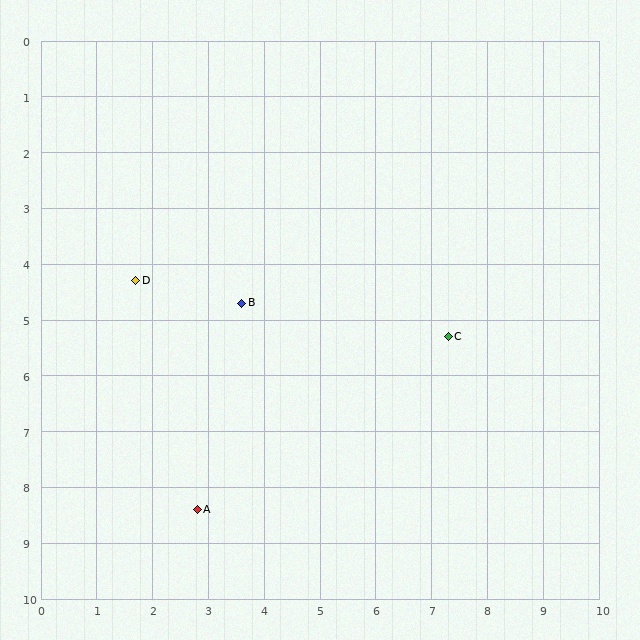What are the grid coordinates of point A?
Point A is at approximately (2.8, 8.4).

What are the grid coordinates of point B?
Point B is at approximately (3.6, 4.7).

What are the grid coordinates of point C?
Point C is at approximately (7.3, 5.3).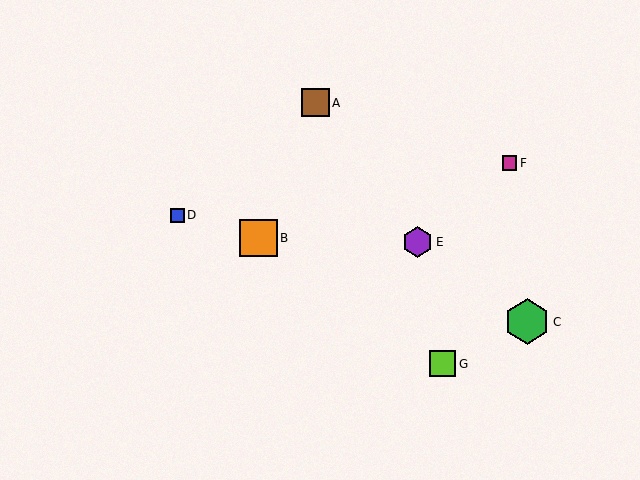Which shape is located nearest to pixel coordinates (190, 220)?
The blue square (labeled D) at (177, 215) is nearest to that location.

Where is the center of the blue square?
The center of the blue square is at (177, 215).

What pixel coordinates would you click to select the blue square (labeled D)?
Click at (177, 215) to select the blue square D.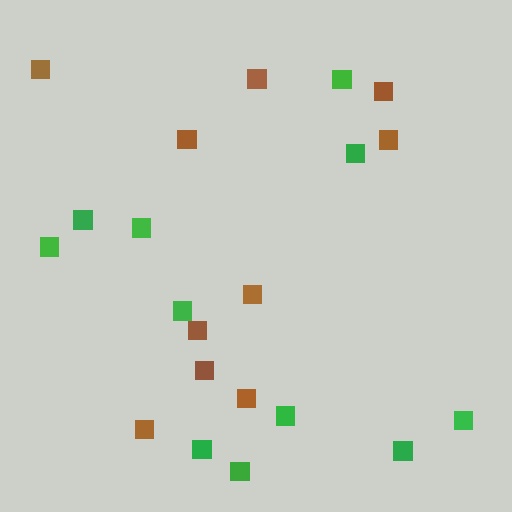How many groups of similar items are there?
There are 2 groups: one group of brown squares (10) and one group of green squares (11).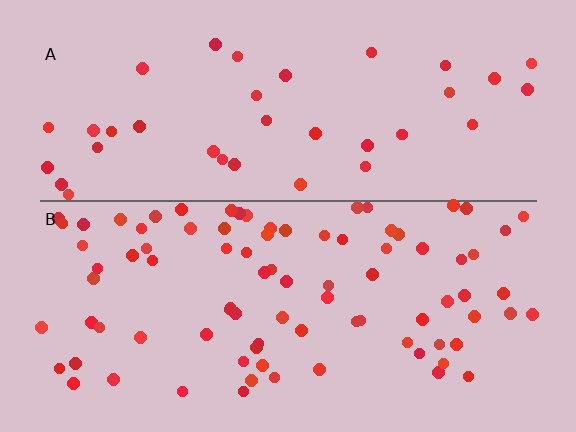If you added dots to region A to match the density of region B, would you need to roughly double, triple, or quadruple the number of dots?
Approximately double.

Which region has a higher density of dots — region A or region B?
B (the bottom).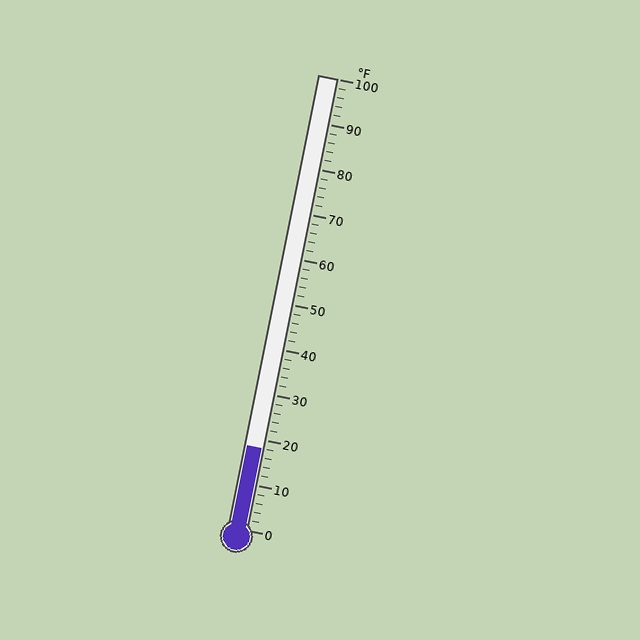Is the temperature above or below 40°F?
The temperature is below 40°F.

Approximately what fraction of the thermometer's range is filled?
The thermometer is filled to approximately 20% of its range.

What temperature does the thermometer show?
The thermometer shows approximately 18°F.